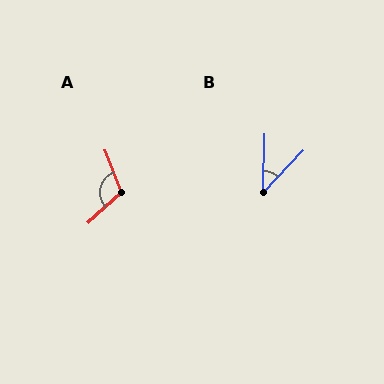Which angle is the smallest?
B, at approximately 42 degrees.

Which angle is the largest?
A, at approximately 111 degrees.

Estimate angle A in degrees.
Approximately 111 degrees.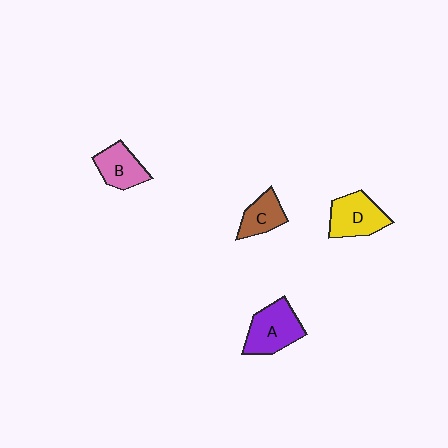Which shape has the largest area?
Shape A (purple).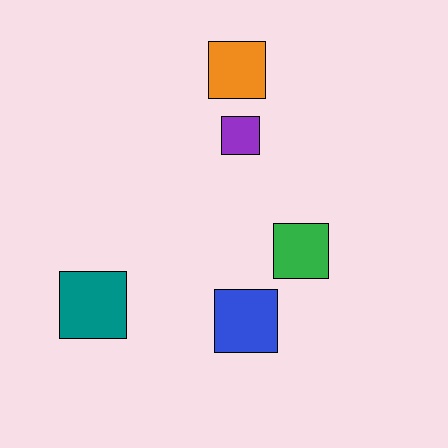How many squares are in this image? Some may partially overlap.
There are 5 squares.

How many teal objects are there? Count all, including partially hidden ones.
There is 1 teal object.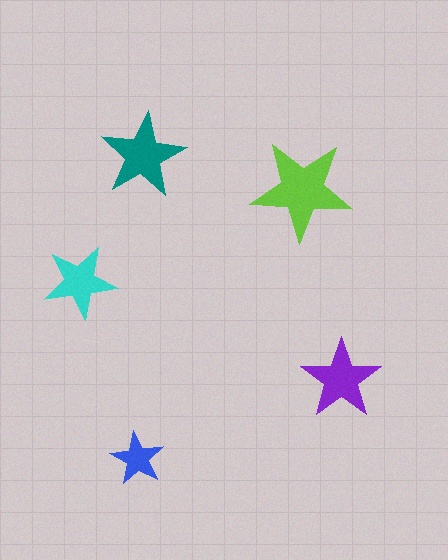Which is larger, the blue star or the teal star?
The teal one.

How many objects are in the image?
There are 5 objects in the image.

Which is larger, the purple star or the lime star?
The lime one.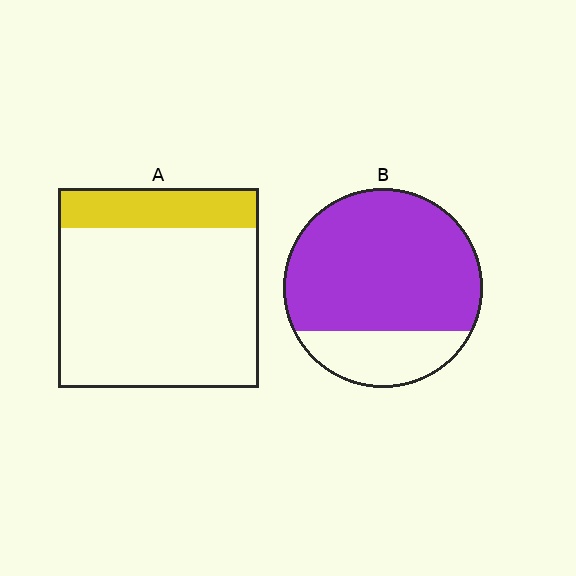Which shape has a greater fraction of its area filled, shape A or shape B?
Shape B.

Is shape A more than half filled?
No.